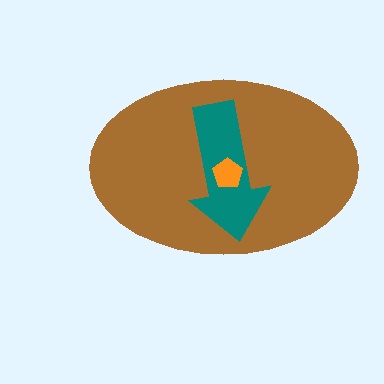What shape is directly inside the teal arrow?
The orange pentagon.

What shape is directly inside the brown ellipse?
The teal arrow.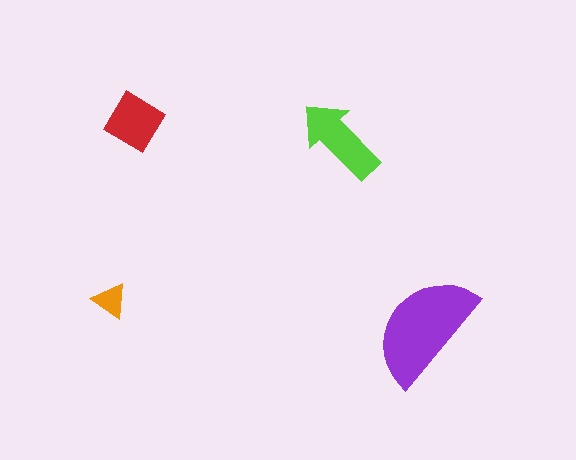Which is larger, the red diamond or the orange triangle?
The red diamond.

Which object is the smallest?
The orange triangle.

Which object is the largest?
The purple semicircle.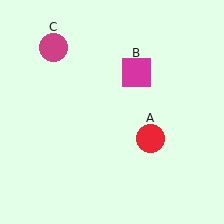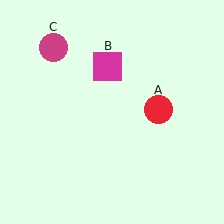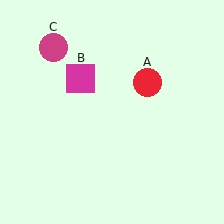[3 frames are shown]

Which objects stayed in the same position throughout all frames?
Magenta circle (object C) remained stationary.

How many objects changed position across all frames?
2 objects changed position: red circle (object A), magenta square (object B).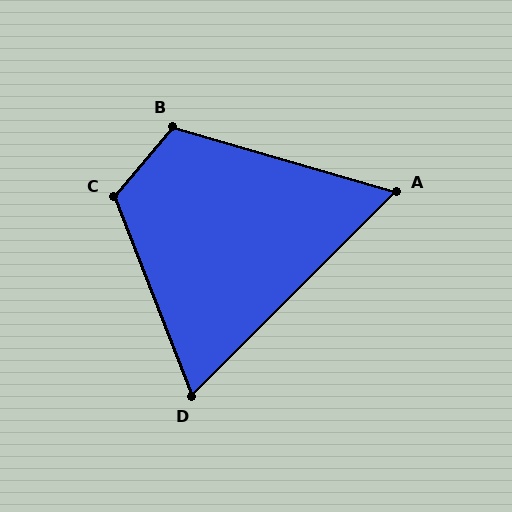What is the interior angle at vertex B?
Approximately 114 degrees (obtuse).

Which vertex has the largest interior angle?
C, at approximately 119 degrees.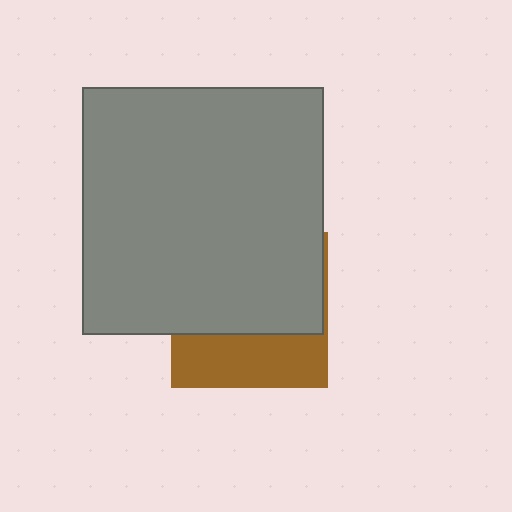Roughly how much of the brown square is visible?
A small part of it is visible (roughly 35%).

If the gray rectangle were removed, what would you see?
You would see the complete brown square.